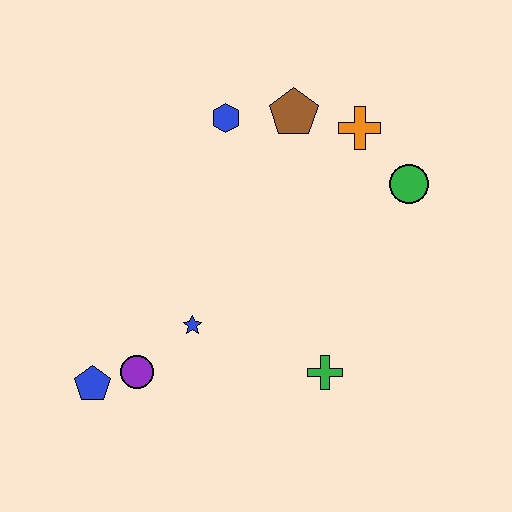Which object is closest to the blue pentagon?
The purple circle is closest to the blue pentagon.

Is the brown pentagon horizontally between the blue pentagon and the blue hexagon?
No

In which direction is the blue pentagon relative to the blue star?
The blue pentagon is to the left of the blue star.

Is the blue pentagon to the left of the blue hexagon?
Yes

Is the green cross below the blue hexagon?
Yes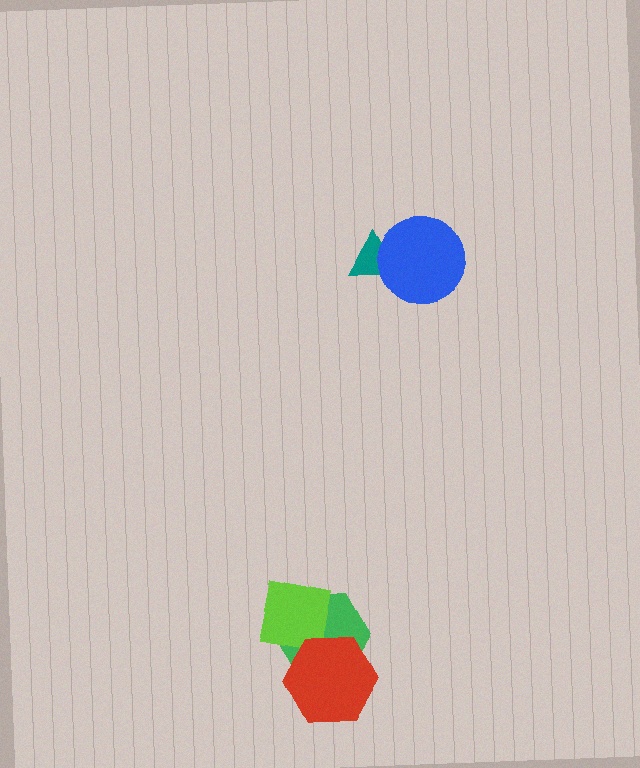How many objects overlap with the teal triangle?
1 object overlaps with the teal triangle.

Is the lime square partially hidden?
Yes, it is partially covered by another shape.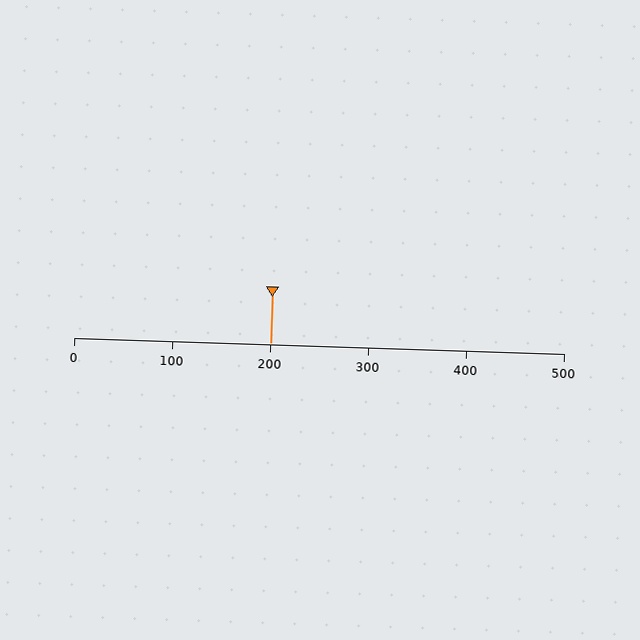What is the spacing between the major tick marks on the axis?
The major ticks are spaced 100 apart.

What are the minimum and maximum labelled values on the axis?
The axis runs from 0 to 500.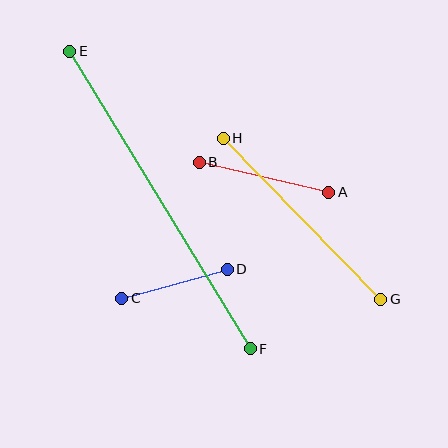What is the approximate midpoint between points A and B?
The midpoint is at approximately (264, 177) pixels.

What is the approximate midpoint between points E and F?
The midpoint is at approximately (160, 200) pixels.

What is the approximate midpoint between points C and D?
The midpoint is at approximately (174, 284) pixels.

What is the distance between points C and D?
The distance is approximately 109 pixels.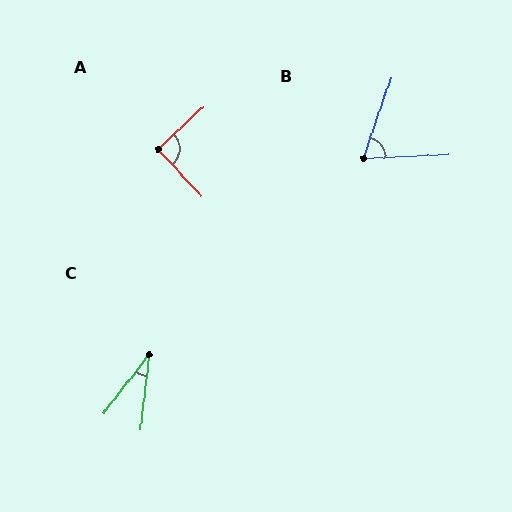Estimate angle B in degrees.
Approximately 68 degrees.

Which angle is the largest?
A, at approximately 90 degrees.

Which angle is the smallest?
C, at approximately 31 degrees.